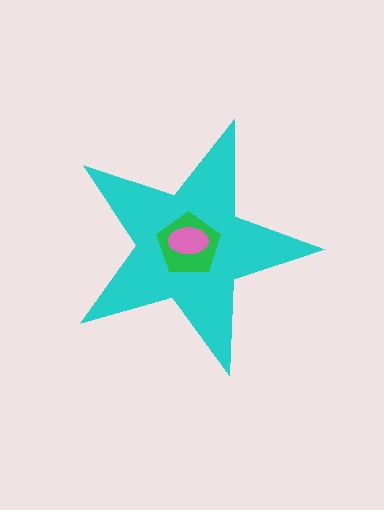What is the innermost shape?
The pink ellipse.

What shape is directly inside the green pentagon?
The pink ellipse.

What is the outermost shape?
The cyan star.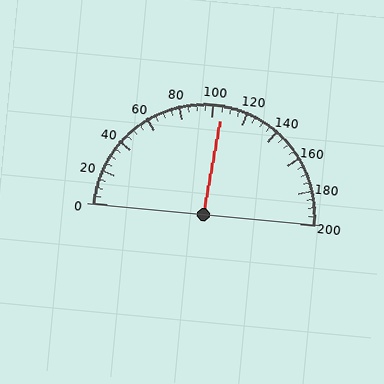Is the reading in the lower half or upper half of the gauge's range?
The reading is in the upper half of the range (0 to 200).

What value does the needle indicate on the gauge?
The needle indicates approximately 105.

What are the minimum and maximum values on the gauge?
The gauge ranges from 0 to 200.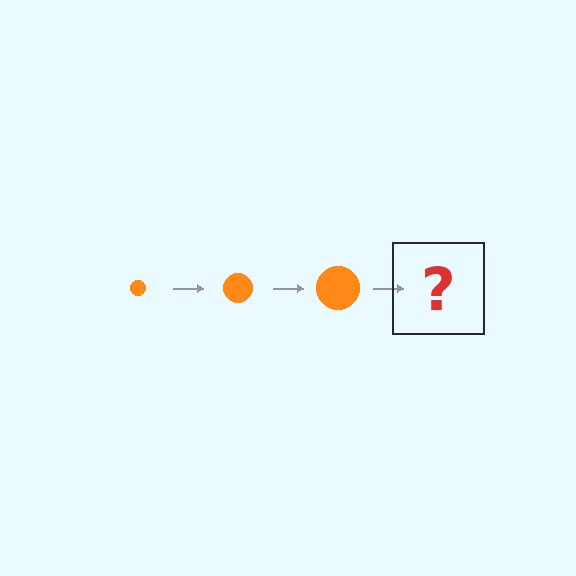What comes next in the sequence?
The next element should be an orange circle, larger than the previous one.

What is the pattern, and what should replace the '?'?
The pattern is that the circle gets progressively larger each step. The '?' should be an orange circle, larger than the previous one.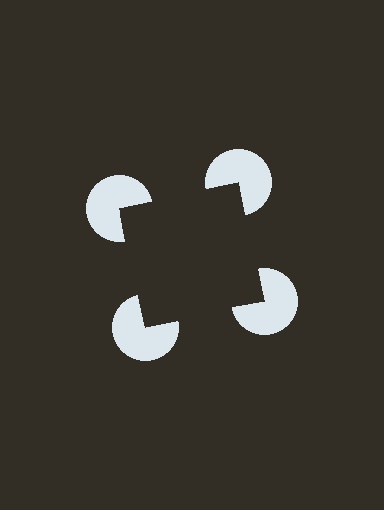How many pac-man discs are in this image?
There are 4 — one at each vertex of the illusory square.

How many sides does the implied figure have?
4 sides.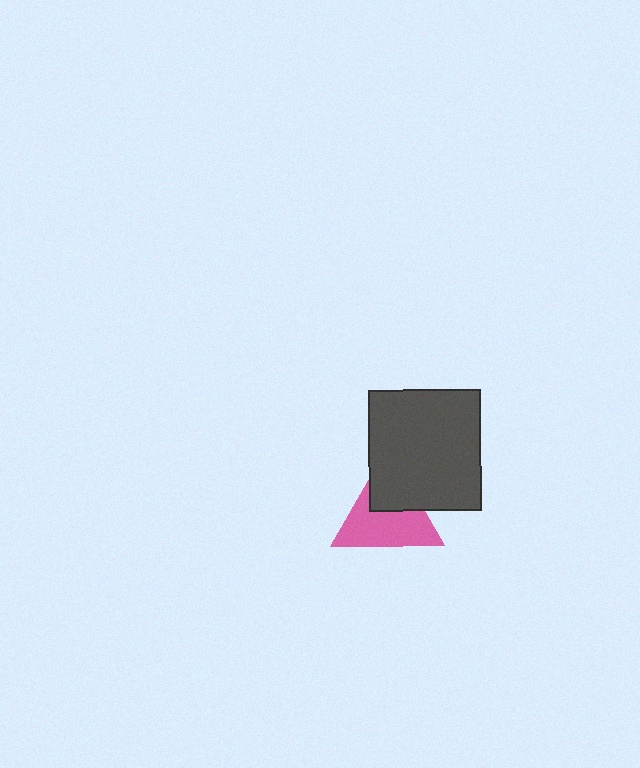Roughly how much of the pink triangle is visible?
About half of it is visible (roughly 64%).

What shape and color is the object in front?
The object in front is a dark gray rectangle.